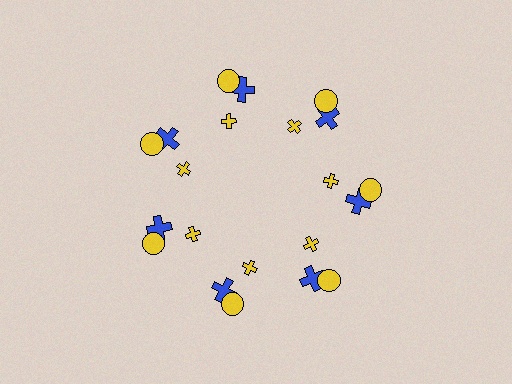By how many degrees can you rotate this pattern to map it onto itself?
The pattern maps onto itself every 51 degrees of rotation.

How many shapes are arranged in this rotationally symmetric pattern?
There are 21 shapes, arranged in 7 groups of 3.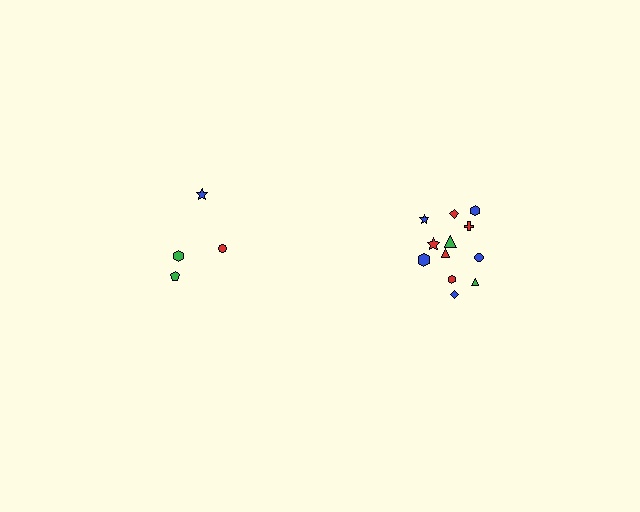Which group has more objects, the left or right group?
The right group.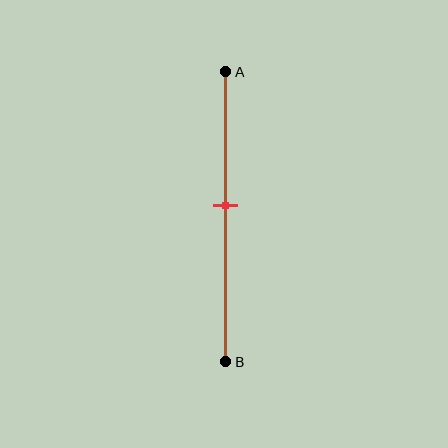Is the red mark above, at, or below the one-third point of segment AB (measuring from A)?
The red mark is below the one-third point of segment AB.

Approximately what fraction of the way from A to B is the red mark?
The red mark is approximately 45% of the way from A to B.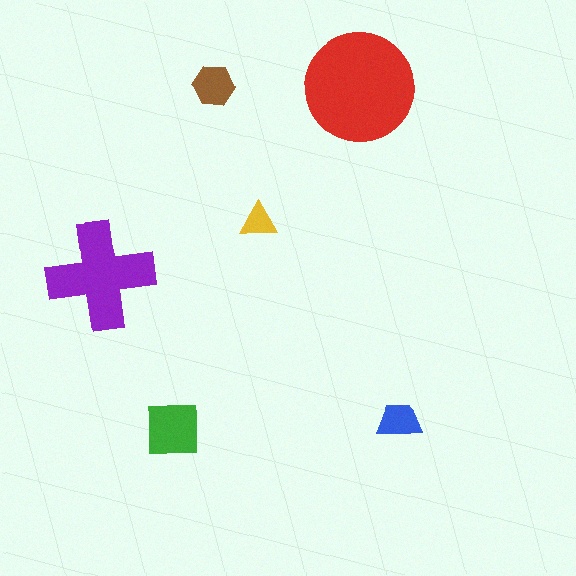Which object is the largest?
The red circle.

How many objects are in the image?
There are 6 objects in the image.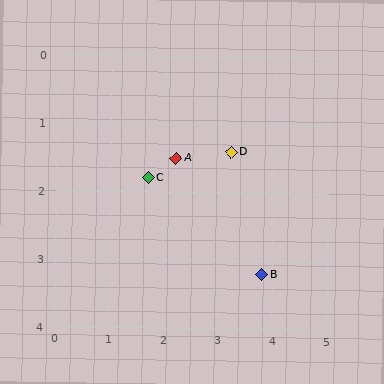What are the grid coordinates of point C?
Point C is at approximately (1.7, 1.8).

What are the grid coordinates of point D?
Point D is at approximately (3.2, 1.4).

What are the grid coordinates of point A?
Point A is at approximately (2.2, 1.5).